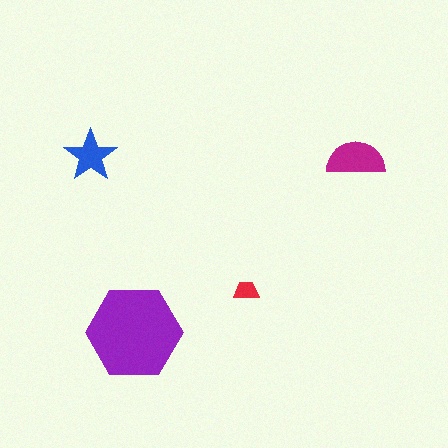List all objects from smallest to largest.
The red trapezoid, the blue star, the magenta semicircle, the purple hexagon.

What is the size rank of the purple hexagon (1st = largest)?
1st.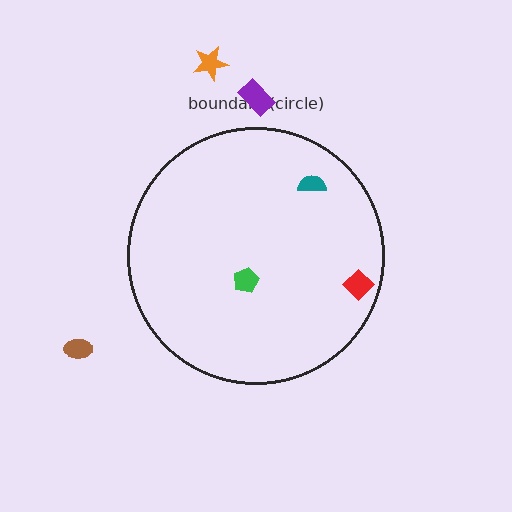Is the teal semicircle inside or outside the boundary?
Inside.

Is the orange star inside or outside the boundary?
Outside.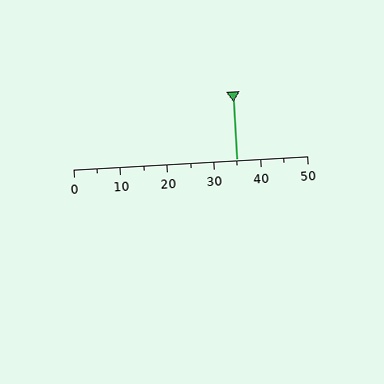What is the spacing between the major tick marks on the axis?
The major ticks are spaced 10 apart.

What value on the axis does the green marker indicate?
The marker indicates approximately 35.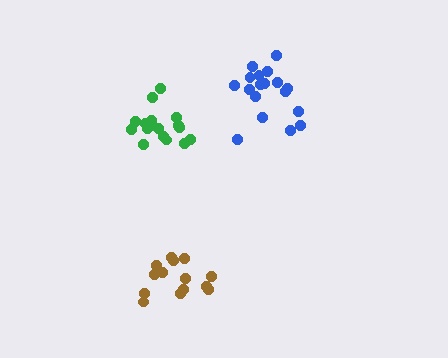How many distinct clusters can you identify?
There are 3 distinct clusters.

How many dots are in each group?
Group 1: 14 dots, Group 2: 18 dots, Group 3: 16 dots (48 total).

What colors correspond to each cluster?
The clusters are colored: brown, blue, green.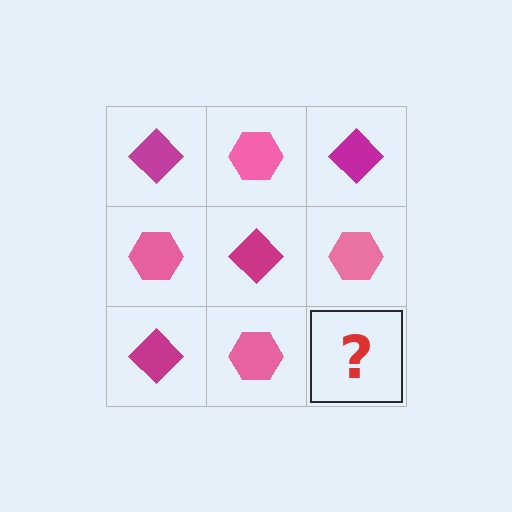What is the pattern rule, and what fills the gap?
The rule is that it alternates magenta diamond and pink hexagon in a checkerboard pattern. The gap should be filled with a magenta diamond.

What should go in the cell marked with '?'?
The missing cell should contain a magenta diamond.